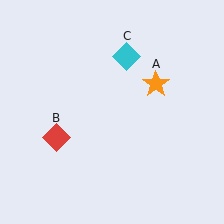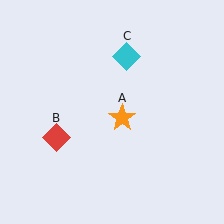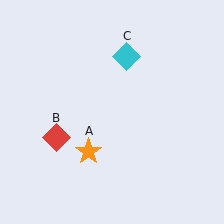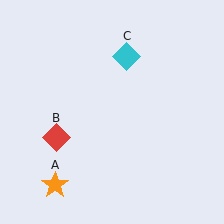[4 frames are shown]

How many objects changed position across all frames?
1 object changed position: orange star (object A).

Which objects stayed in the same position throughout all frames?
Red diamond (object B) and cyan diamond (object C) remained stationary.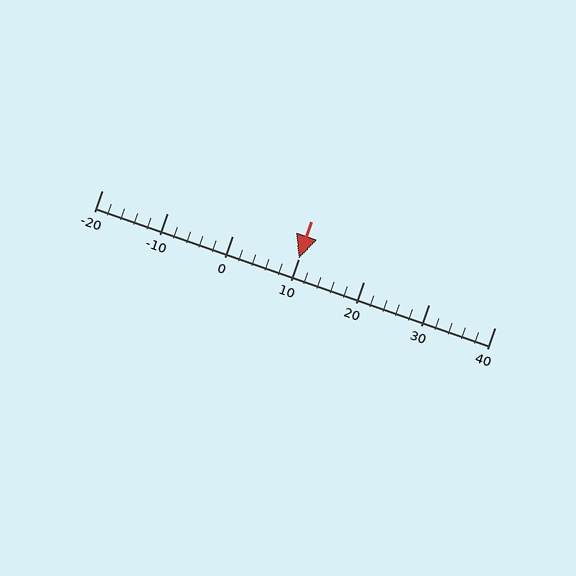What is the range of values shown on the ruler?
The ruler shows values from -20 to 40.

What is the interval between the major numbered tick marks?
The major tick marks are spaced 10 units apart.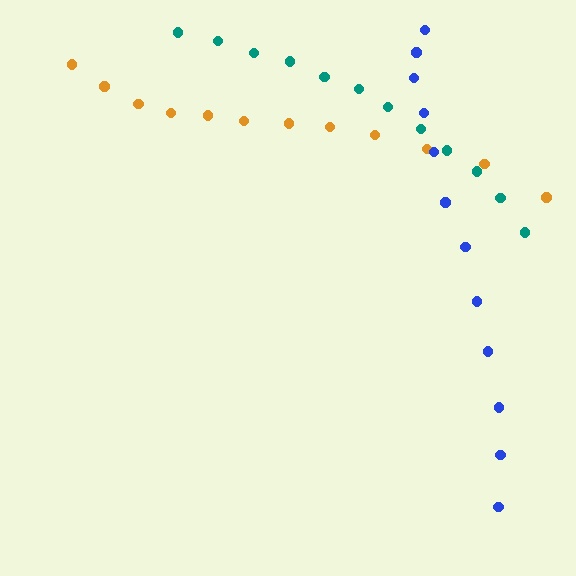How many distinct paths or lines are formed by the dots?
There are 3 distinct paths.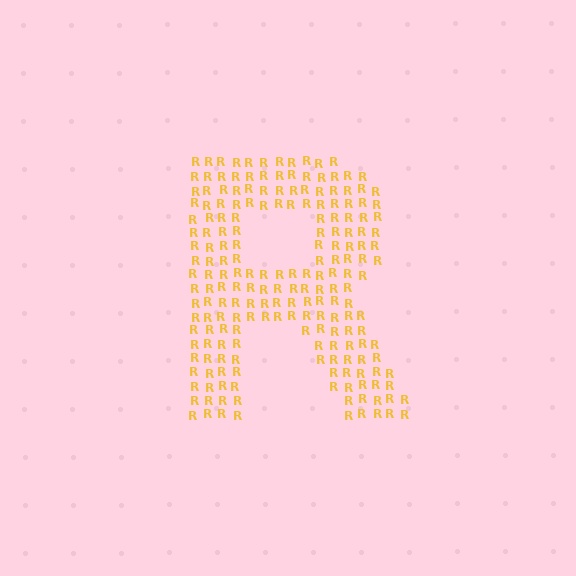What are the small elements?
The small elements are letter R's.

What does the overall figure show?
The overall figure shows the letter R.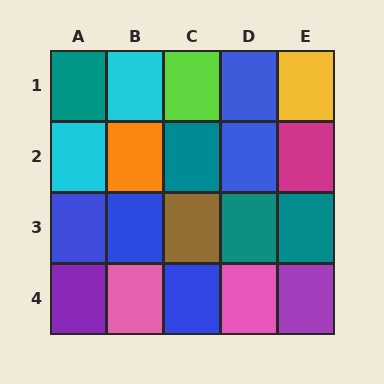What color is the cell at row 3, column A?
Blue.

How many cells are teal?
4 cells are teal.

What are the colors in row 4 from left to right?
Purple, pink, blue, pink, purple.